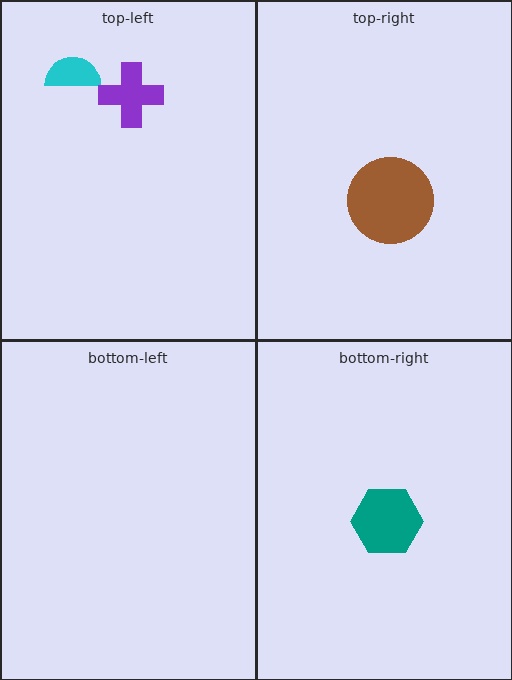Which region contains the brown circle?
The top-right region.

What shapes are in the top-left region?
The cyan semicircle, the purple cross.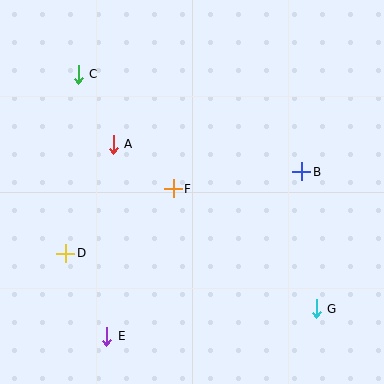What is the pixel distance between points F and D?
The distance between F and D is 126 pixels.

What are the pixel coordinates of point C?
Point C is at (78, 74).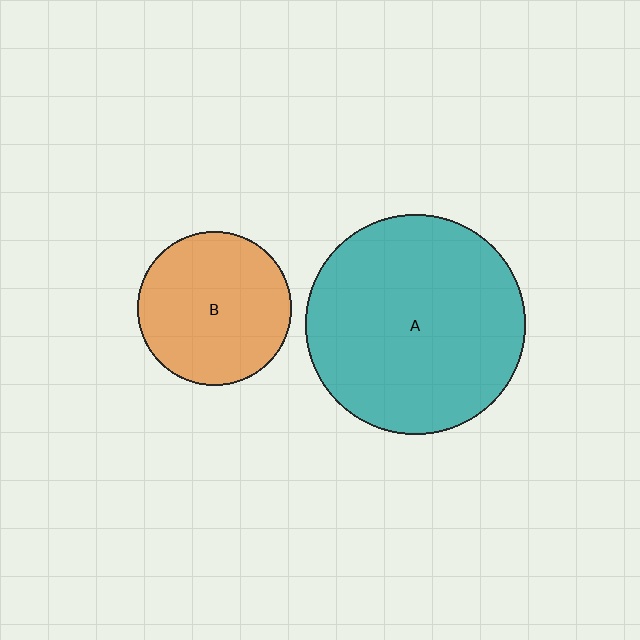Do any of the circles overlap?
No, none of the circles overlap.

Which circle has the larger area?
Circle A (teal).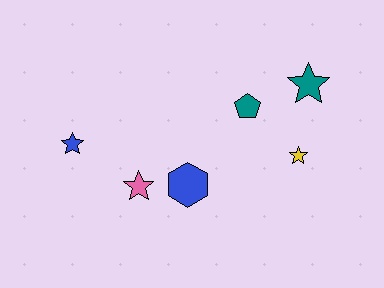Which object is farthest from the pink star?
The teal star is farthest from the pink star.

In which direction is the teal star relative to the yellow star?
The teal star is above the yellow star.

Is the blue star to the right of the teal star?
No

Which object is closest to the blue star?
The pink star is closest to the blue star.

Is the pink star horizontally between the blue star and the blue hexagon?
Yes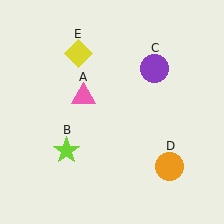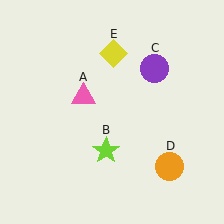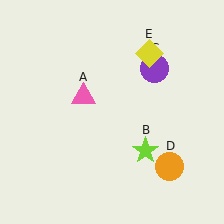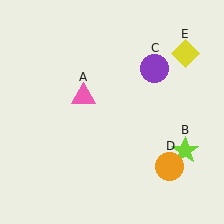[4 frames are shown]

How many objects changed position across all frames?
2 objects changed position: lime star (object B), yellow diamond (object E).